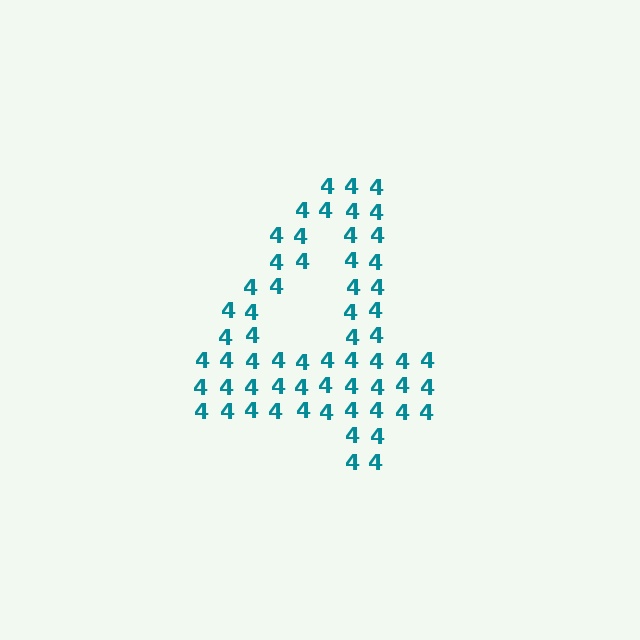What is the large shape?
The large shape is the digit 4.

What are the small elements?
The small elements are digit 4's.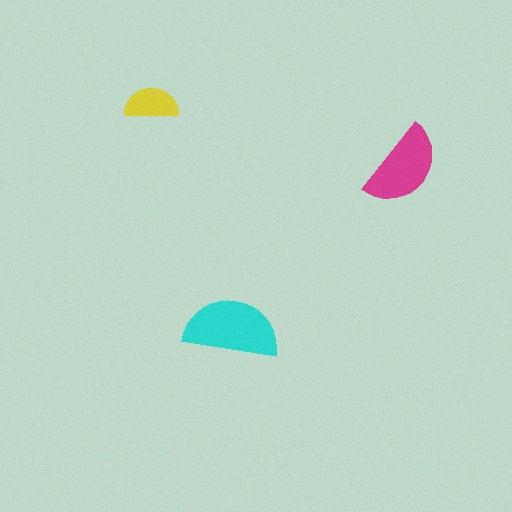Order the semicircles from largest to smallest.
the cyan one, the magenta one, the yellow one.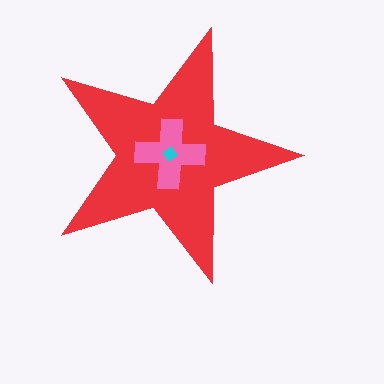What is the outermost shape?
The red star.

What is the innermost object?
The cyan diamond.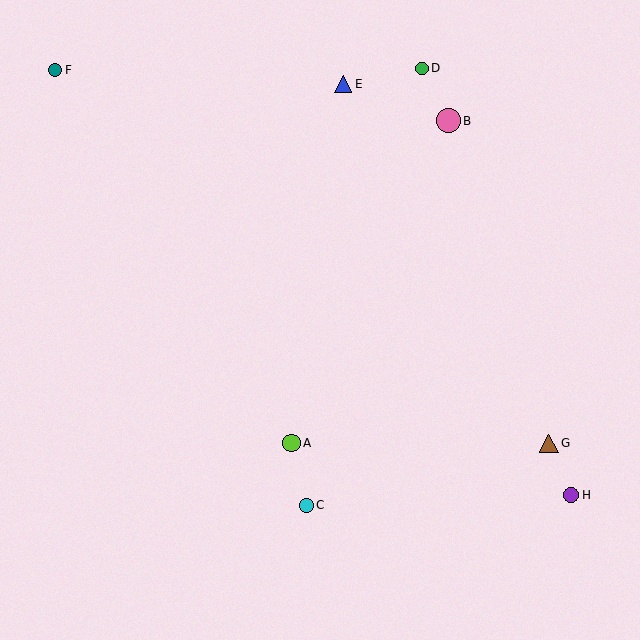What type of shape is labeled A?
Shape A is a lime circle.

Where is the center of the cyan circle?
The center of the cyan circle is at (307, 505).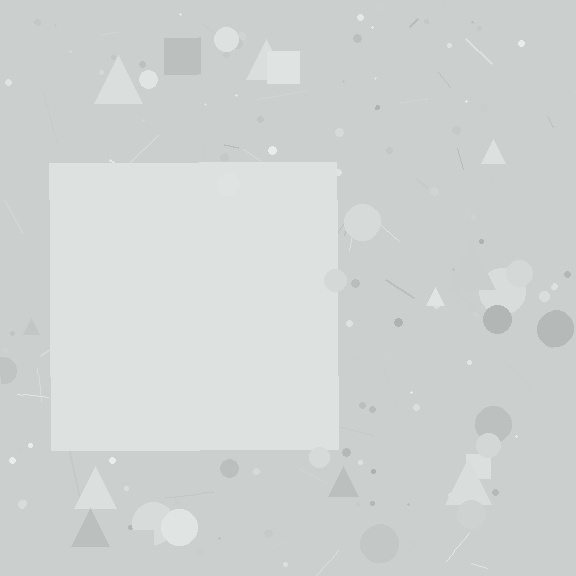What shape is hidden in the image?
A square is hidden in the image.